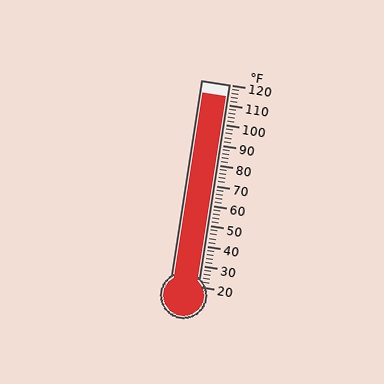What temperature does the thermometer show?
The thermometer shows approximately 114°F.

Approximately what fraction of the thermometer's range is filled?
The thermometer is filled to approximately 95% of its range.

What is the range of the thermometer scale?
The thermometer scale ranges from 20°F to 120°F.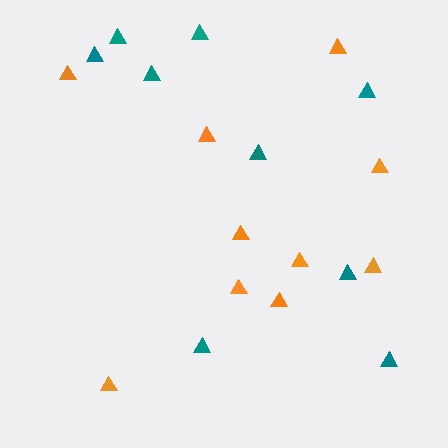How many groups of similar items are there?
There are 2 groups: one group of orange triangles (10) and one group of teal triangles (9).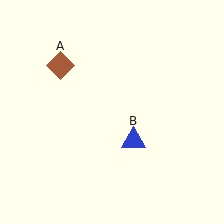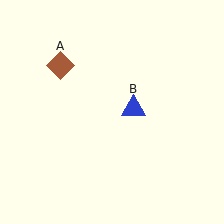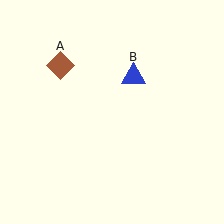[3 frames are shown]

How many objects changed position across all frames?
1 object changed position: blue triangle (object B).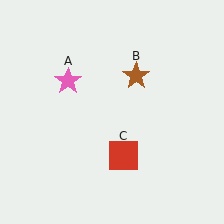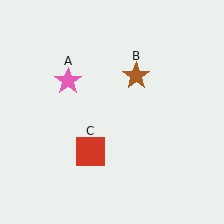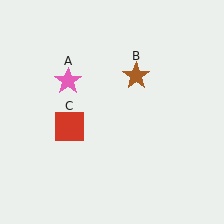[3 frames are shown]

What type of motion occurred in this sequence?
The red square (object C) rotated clockwise around the center of the scene.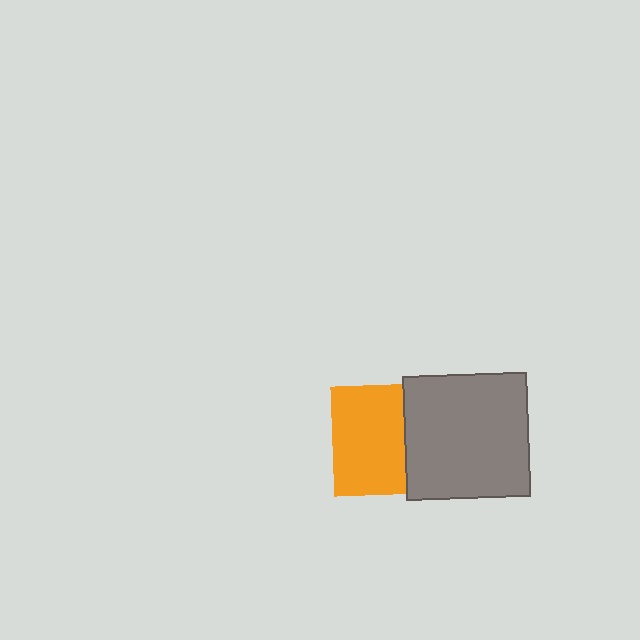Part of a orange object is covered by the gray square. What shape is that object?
It is a square.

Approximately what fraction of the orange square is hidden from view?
Roughly 36% of the orange square is hidden behind the gray square.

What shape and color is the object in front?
The object in front is a gray square.